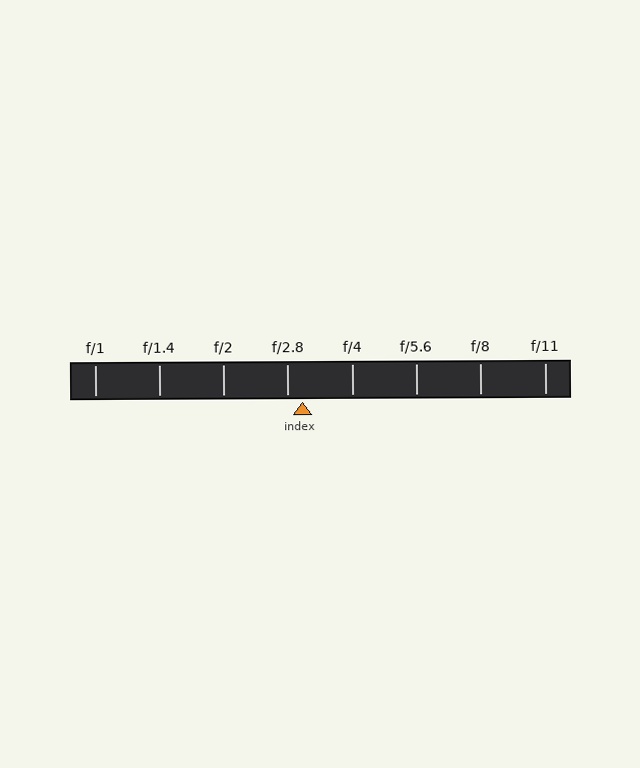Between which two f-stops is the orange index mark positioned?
The index mark is between f/2.8 and f/4.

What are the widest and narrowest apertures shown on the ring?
The widest aperture shown is f/1 and the narrowest is f/11.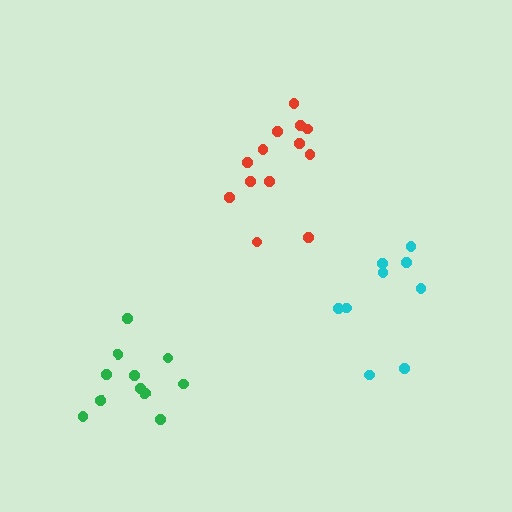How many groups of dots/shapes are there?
There are 3 groups.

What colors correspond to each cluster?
The clusters are colored: cyan, red, green.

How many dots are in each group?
Group 1: 9 dots, Group 2: 13 dots, Group 3: 11 dots (33 total).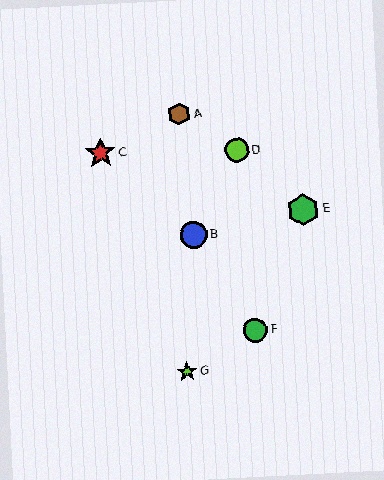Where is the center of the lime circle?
The center of the lime circle is at (237, 150).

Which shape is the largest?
The green hexagon (labeled E) is the largest.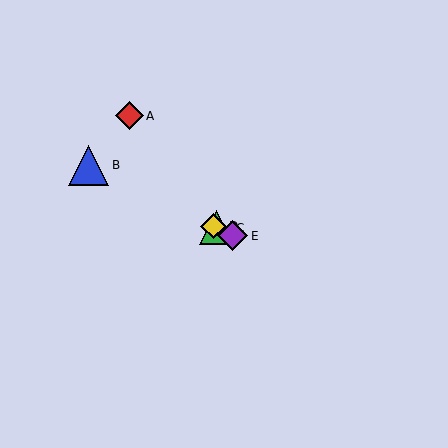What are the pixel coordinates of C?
Object C is at (217, 228).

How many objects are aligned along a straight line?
4 objects (B, C, D, E) are aligned along a straight line.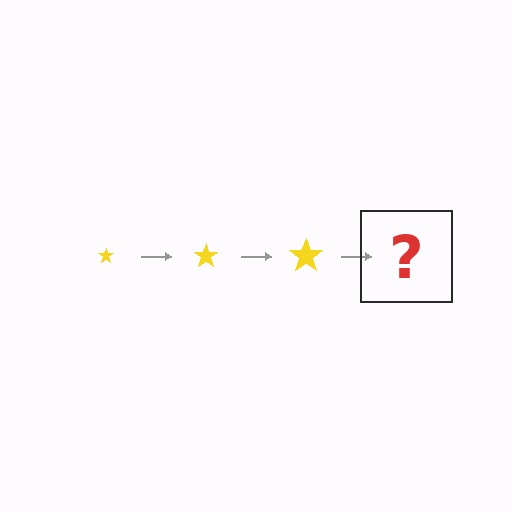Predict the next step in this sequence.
The next step is a yellow star, larger than the previous one.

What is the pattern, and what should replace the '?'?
The pattern is that the star gets progressively larger each step. The '?' should be a yellow star, larger than the previous one.